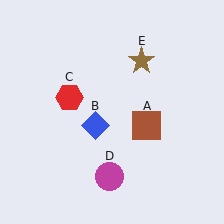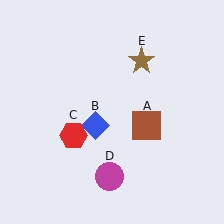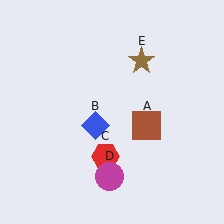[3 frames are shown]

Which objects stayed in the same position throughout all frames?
Brown square (object A) and blue diamond (object B) and magenta circle (object D) and brown star (object E) remained stationary.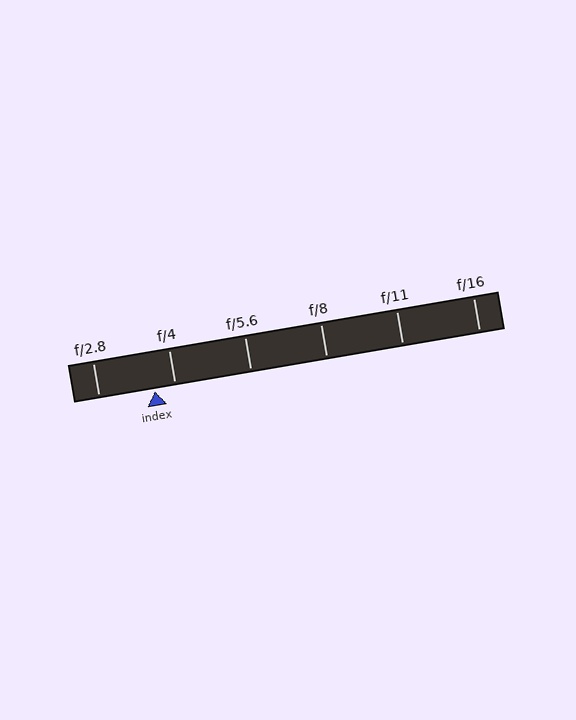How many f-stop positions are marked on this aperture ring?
There are 6 f-stop positions marked.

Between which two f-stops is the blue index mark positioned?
The index mark is between f/2.8 and f/4.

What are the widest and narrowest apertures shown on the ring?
The widest aperture shown is f/2.8 and the narrowest is f/16.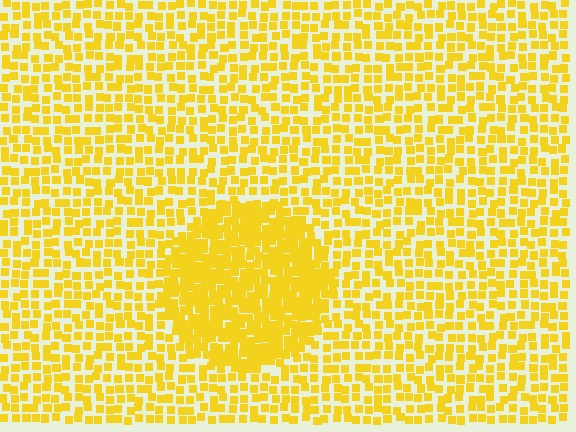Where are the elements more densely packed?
The elements are more densely packed inside the circle boundary.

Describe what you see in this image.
The image contains small yellow elements arranged at two different densities. A circle-shaped region is visible where the elements are more densely packed than the surrounding area.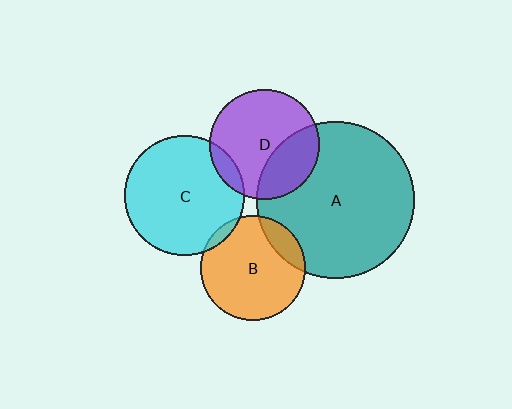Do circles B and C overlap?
Yes.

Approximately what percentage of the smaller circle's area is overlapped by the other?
Approximately 5%.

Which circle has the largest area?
Circle A (teal).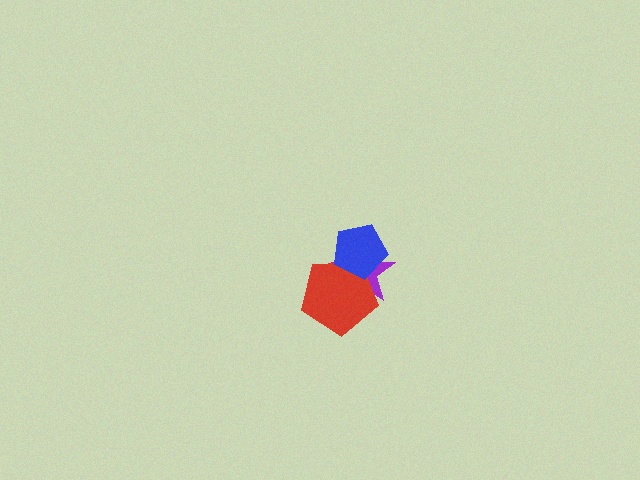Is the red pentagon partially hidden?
Yes, it is partially covered by another shape.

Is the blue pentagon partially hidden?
No, no other shape covers it.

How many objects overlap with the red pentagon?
2 objects overlap with the red pentagon.